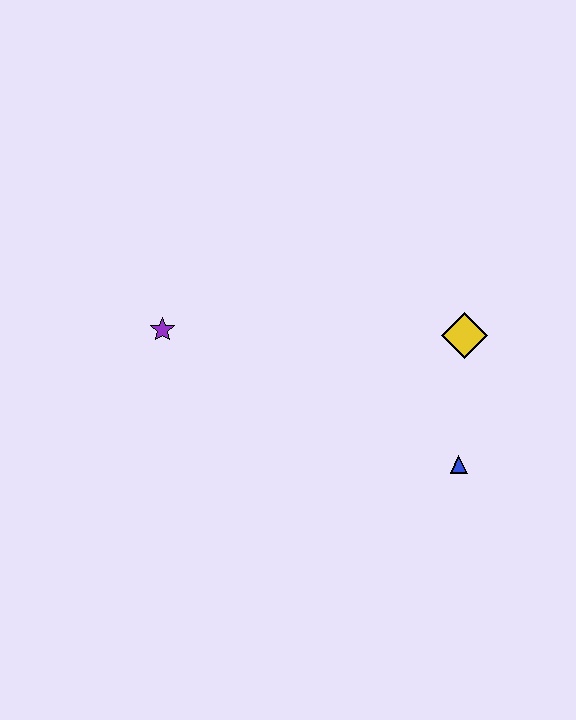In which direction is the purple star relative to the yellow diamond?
The purple star is to the left of the yellow diamond.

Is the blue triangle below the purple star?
Yes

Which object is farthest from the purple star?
The blue triangle is farthest from the purple star.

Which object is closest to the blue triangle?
The yellow diamond is closest to the blue triangle.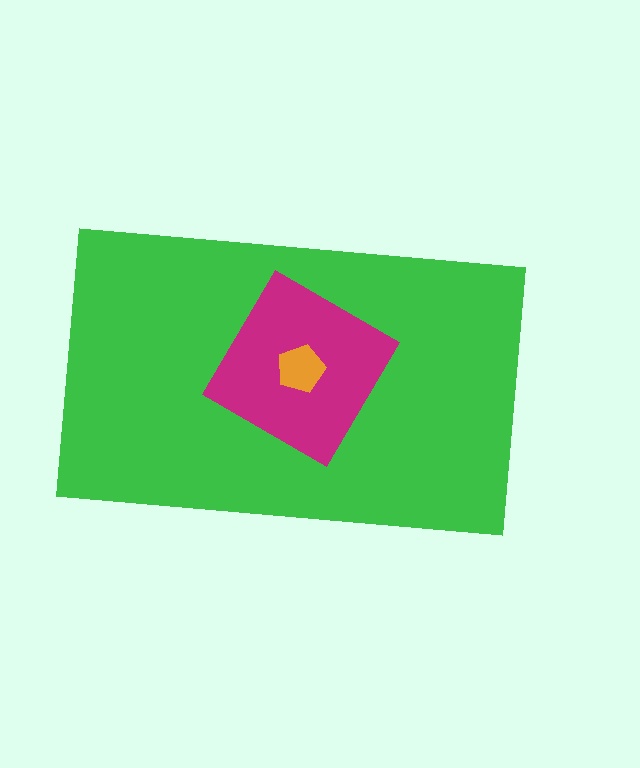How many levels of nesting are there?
3.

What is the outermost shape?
The green rectangle.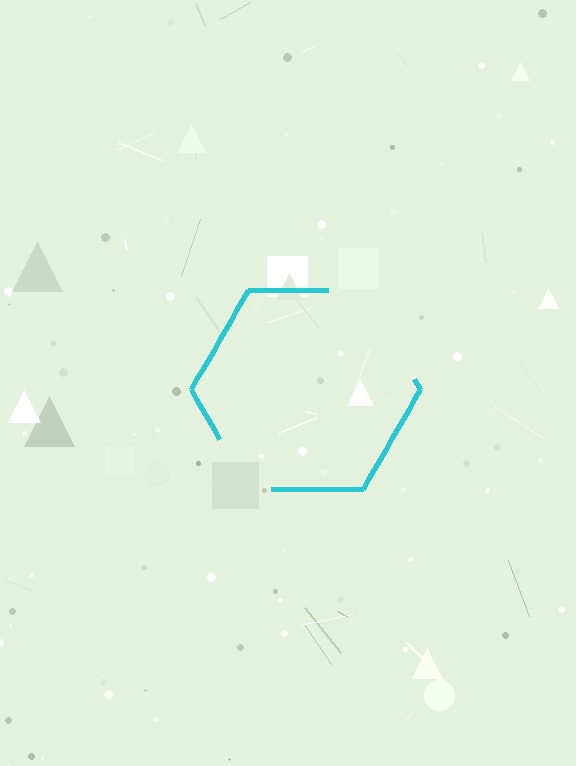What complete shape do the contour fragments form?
The contour fragments form a hexagon.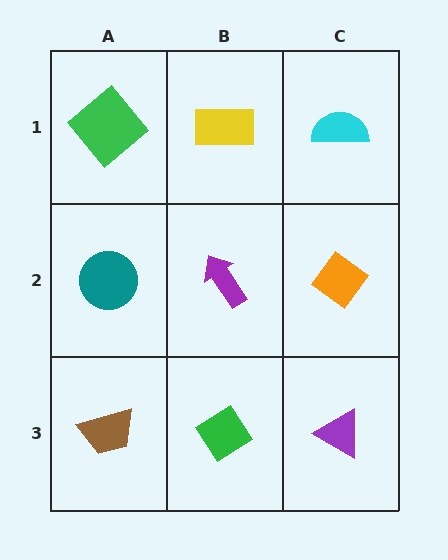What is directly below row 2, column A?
A brown trapezoid.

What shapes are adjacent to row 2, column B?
A yellow rectangle (row 1, column B), a green diamond (row 3, column B), a teal circle (row 2, column A), an orange diamond (row 2, column C).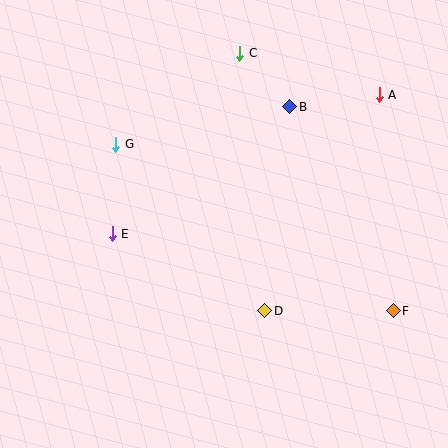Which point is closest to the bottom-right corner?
Point F is closest to the bottom-right corner.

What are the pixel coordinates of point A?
Point A is at (379, 95).